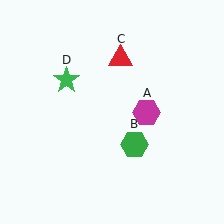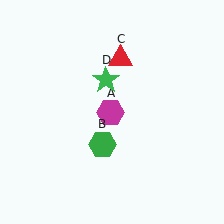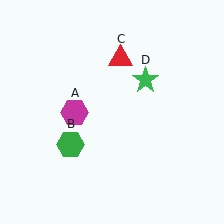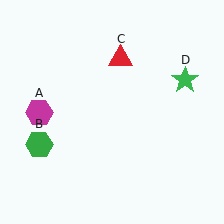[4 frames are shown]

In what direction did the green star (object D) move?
The green star (object D) moved right.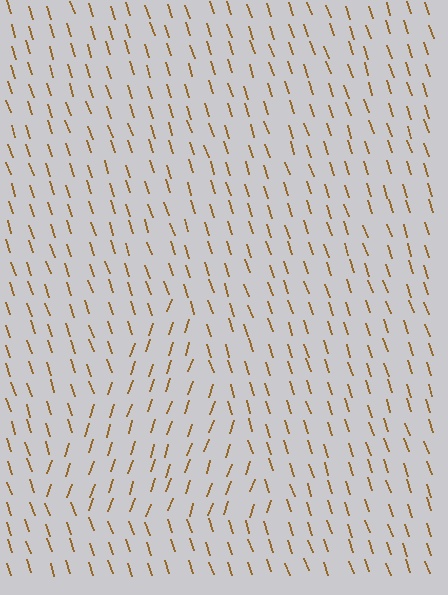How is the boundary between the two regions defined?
The boundary is defined purely by a change in line orientation (approximately 36 degrees difference). All lines are the same color and thickness.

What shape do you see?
I see a triangle.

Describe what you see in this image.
The image is filled with small brown line segments. A triangle region in the image has lines oriented differently from the surrounding lines, creating a visible texture boundary.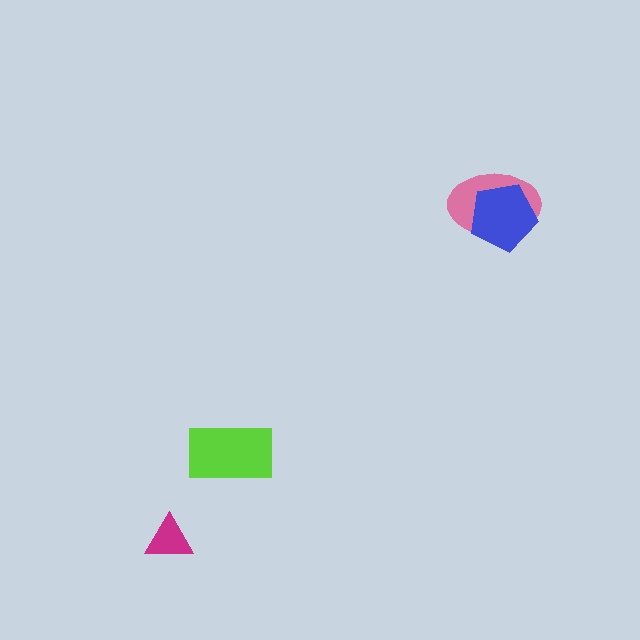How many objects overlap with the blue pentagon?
1 object overlaps with the blue pentagon.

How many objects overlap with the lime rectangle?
0 objects overlap with the lime rectangle.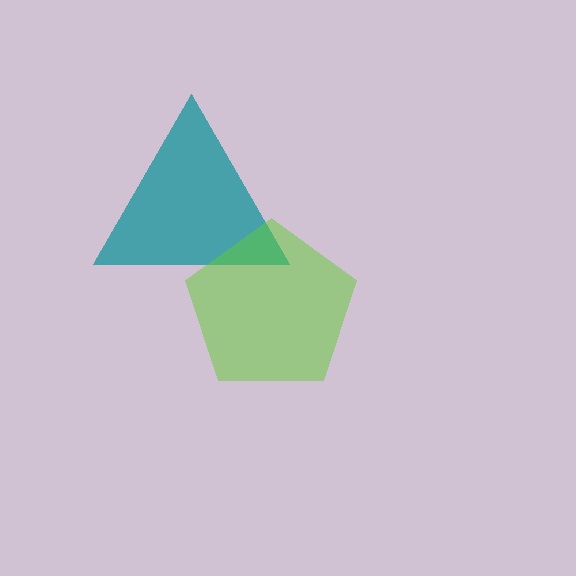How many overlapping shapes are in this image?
There are 2 overlapping shapes in the image.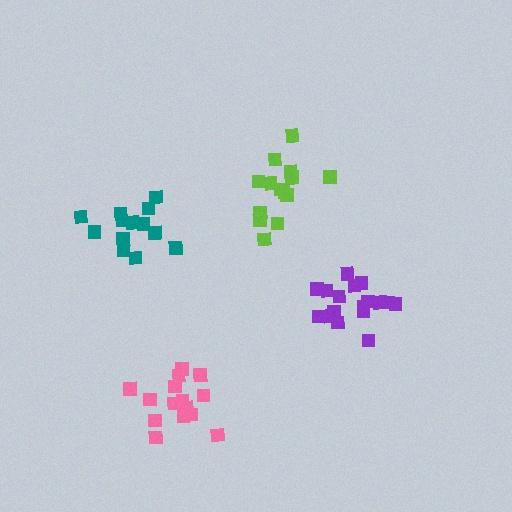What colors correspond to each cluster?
The clusters are colored: lime, purple, pink, teal.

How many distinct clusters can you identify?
There are 4 distinct clusters.